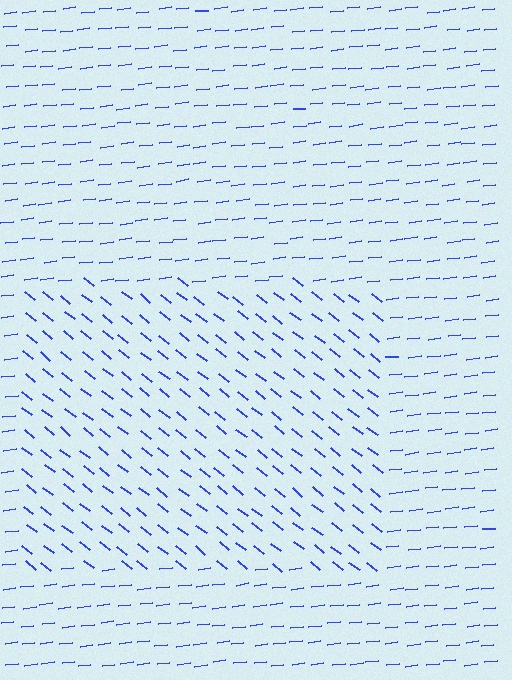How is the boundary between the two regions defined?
The boundary is defined purely by a change in line orientation (approximately 45 degrees difference). All lines are the same color and thickness.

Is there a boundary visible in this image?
Yes, there is a texture boundary formed by a change in line orientation.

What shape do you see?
I see a rectangle.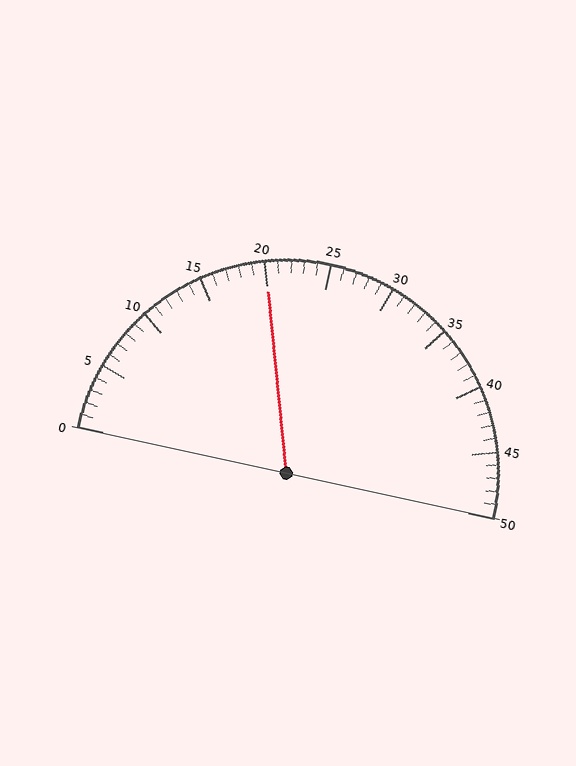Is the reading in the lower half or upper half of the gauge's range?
The reading is in the lower half of the range (0 to 50).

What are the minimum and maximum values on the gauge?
The gauge ranges from 0 to 50.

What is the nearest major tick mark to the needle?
The nearest major tick mark is 20.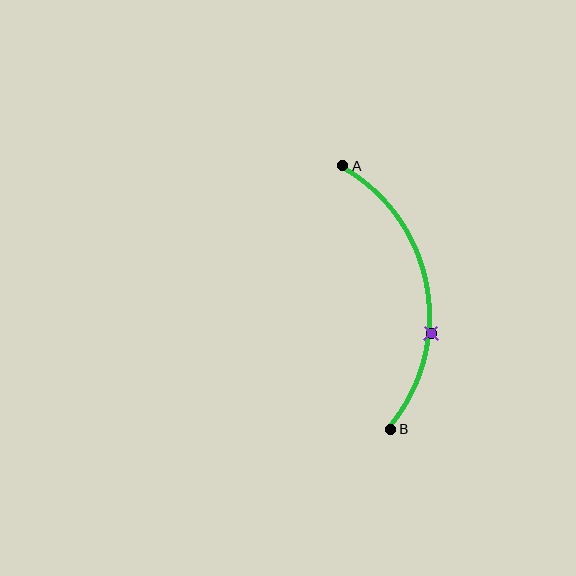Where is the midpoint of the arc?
The arc midpoint is the point on the curve farthest from the straight line joining A and B. It sits to the right of that line.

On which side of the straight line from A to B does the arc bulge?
The arc bulges to the right of the straight line connecting A and B.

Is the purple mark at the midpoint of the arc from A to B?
No. The purple mark lies on the arc but is closer to endpoint B. The arc midpoint would be at the point on the curve equidistant along the arc from both A and B.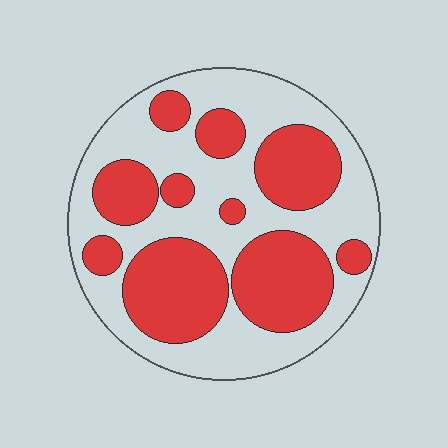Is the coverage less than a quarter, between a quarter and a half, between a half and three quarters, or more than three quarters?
Between a quarter and a half.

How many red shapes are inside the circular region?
10.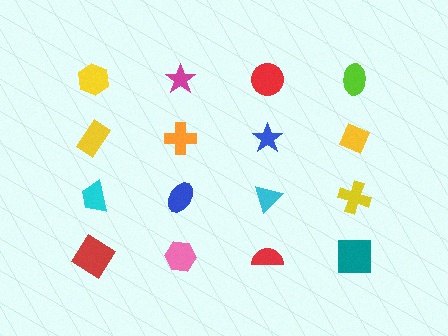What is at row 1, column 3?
A red circle.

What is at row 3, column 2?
A blue ellipse.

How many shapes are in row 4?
4 shapes.